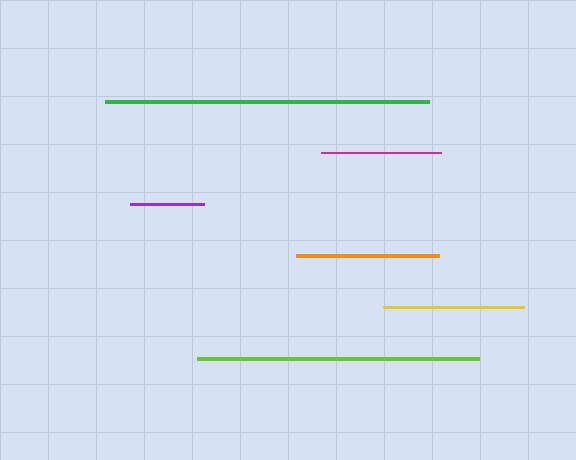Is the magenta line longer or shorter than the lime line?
The lime line is longer than the magenta line.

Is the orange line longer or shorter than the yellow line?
The orange line is longer than the yellow line.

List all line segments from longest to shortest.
From longest to shortest: green, lime, orange, yellow, magenta, purple.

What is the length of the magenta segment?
The magenta segment is approximately 120 pixels long.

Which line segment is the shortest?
The purple line is the shortest at approximately 74 pixels.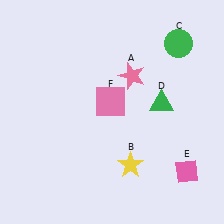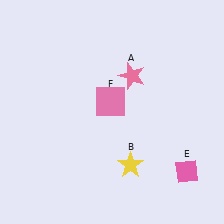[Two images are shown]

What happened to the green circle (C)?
The green circle (C) was removed in Image 2. It was in the top-right area of Image 1.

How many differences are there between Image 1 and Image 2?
There are 2 differences between the two images.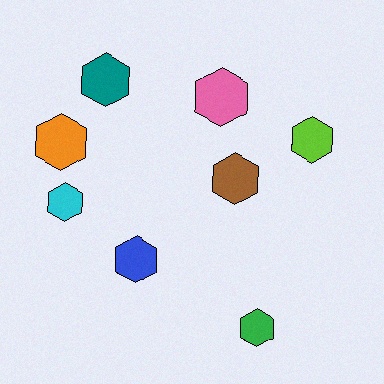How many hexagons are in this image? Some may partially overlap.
There are 8 hexagons.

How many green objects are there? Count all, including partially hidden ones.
There is 1 green object.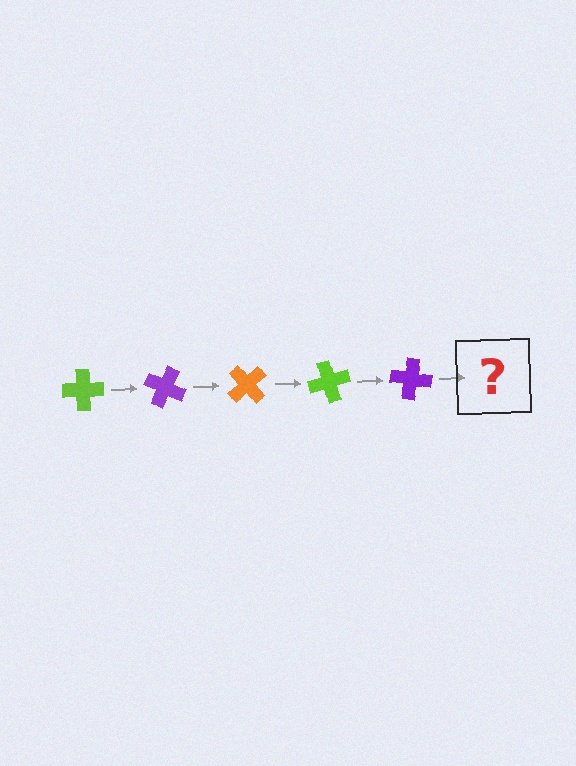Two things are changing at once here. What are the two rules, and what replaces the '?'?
The two rules are that it rotates 25 degrees each step and the color cycles through lime, purple, and orange. The '?' should be an orange cross, rotated 125 degrees from the start.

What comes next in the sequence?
The next element should be an orange cross, rotated 125 degrees from the start.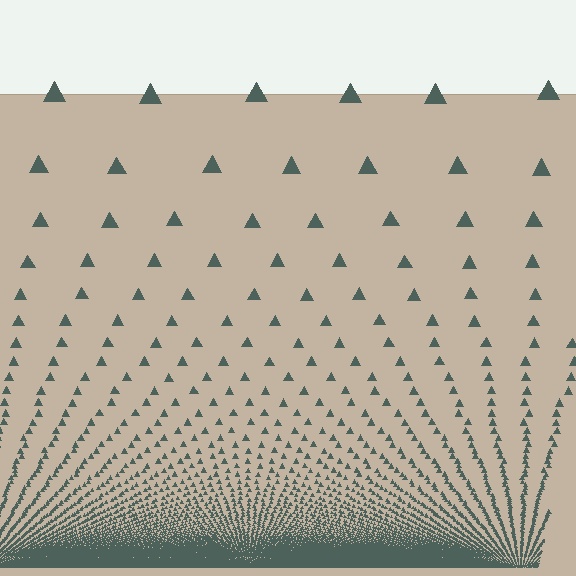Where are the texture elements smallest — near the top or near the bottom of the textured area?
Near the bottom.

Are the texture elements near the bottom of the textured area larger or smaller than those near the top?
Smaller. The gradient is inverted — elements near the bottom are smaller and denser.